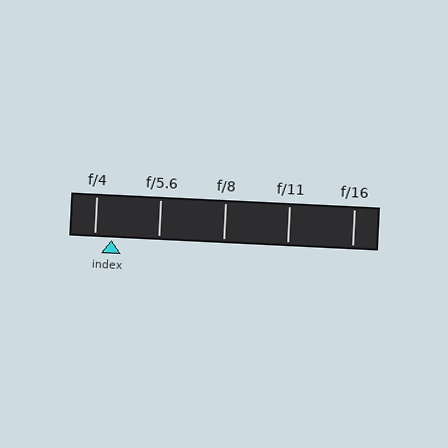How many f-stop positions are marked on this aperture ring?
There are 5 f-stop positions marked.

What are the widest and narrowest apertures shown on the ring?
The widest aperture shown is f/4 and the narrowest is f/16.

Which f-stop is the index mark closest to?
The index mark is closest to f/4.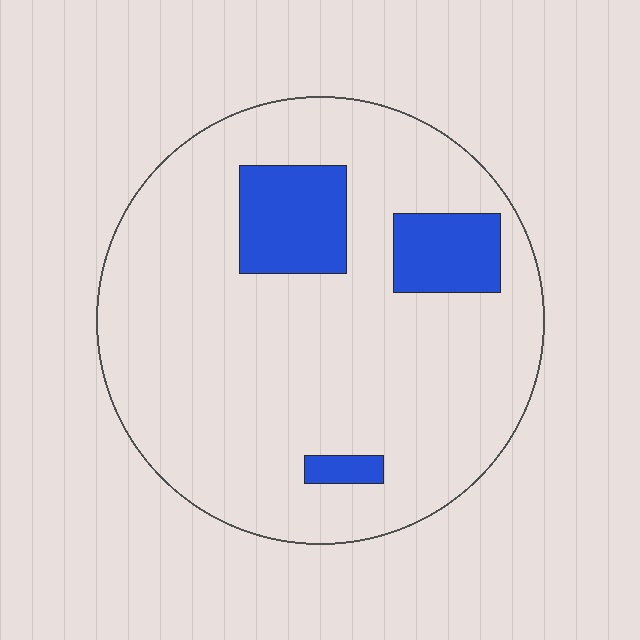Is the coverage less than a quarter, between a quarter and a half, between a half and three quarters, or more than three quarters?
Less than a quarter.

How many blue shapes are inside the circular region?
3.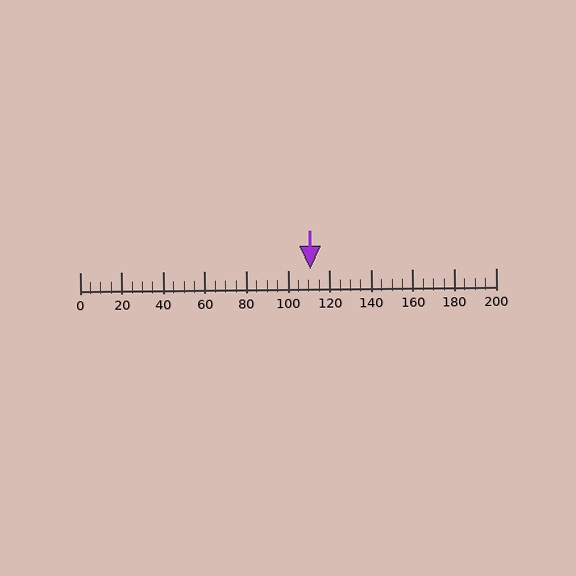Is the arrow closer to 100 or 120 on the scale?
The arrow is closer to 120.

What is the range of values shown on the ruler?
The ruler shows values from 0 to 200.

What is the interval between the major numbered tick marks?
The major tick marks are spaced 20 units apart.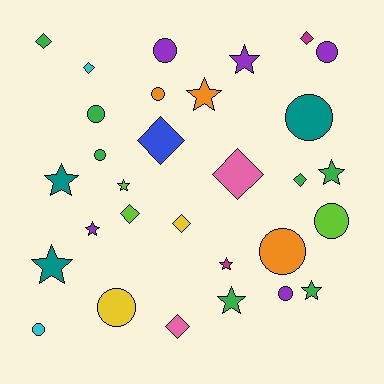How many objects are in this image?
There are 30 objects.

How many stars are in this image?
There are 10 stars.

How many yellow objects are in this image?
There are 2 yellow objects.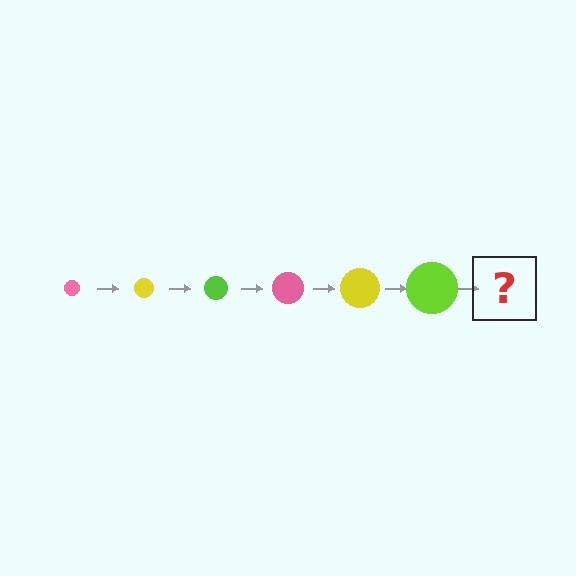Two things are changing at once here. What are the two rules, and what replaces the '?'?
The two rules are that the circle grows larger each step and the color cycles through pink, yellow, and lime. The '?' should be a pink circle, larger than the previous one.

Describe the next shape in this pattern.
It should be a pink circle, larger than the previous one.